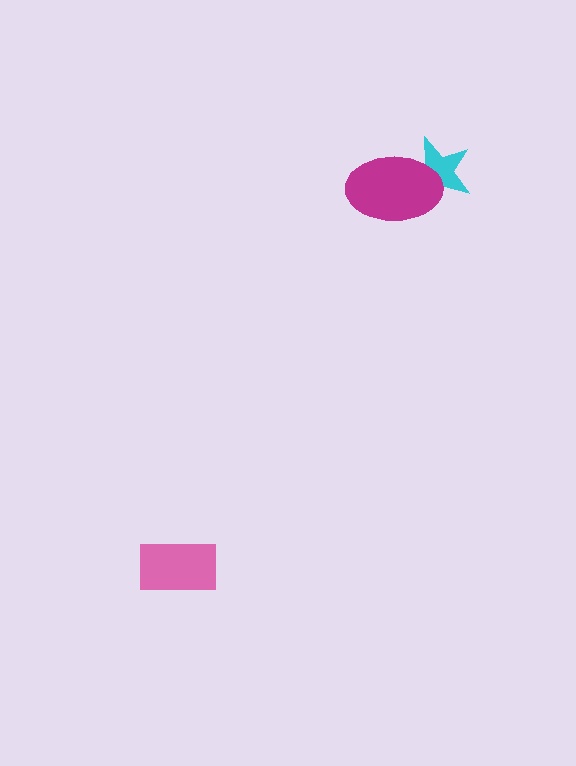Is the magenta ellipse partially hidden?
No, no other shape covers it.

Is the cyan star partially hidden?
Yes, it is partially covered by another shape.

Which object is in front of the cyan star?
The magenta ellipse is in front of the cyan star.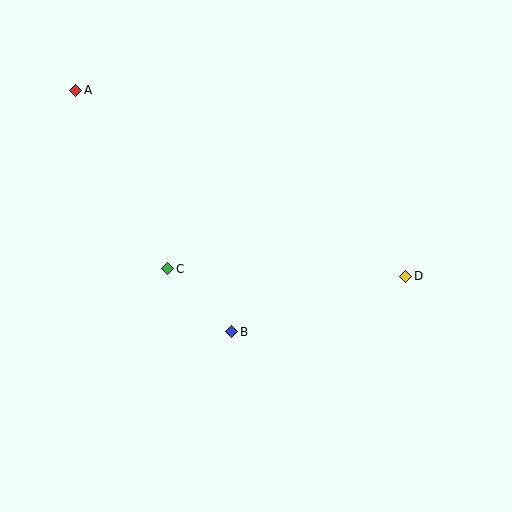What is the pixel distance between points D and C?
The distance between D and C is 238 pixels.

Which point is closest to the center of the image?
Point B at (232, 332) is closest to the center.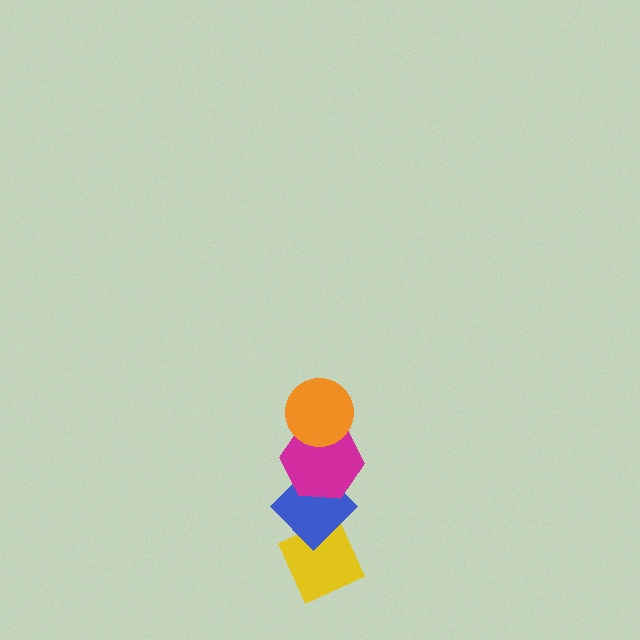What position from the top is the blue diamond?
The blue diamond is 3rd from the top.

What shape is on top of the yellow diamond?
The blue diamond is on top of the yellow diamond.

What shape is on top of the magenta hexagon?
The orange circle is on top of the magenta hexagon.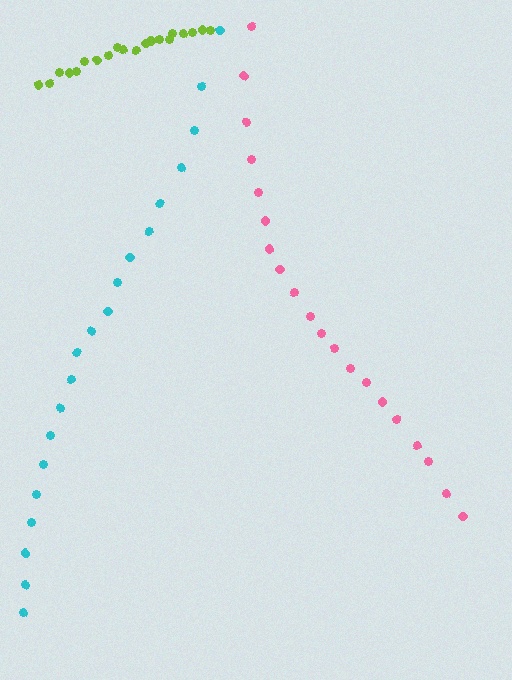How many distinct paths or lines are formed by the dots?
There are 3 distinct paths.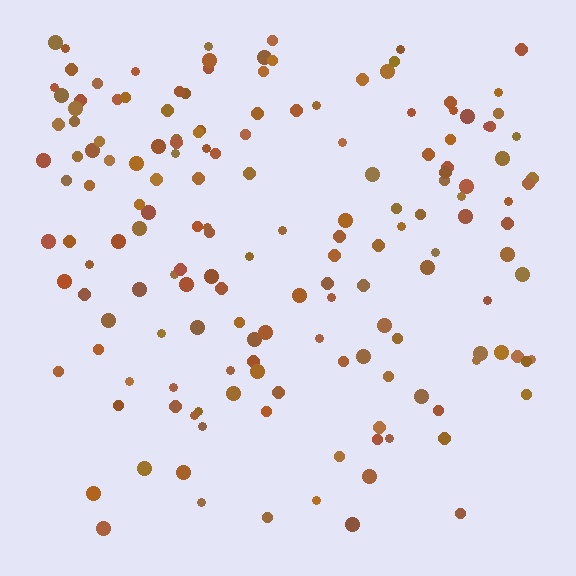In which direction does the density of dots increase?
From bottom to top, with the top side densest.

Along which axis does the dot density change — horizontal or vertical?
Vertical.